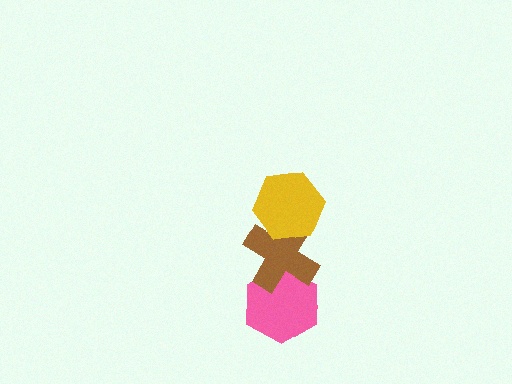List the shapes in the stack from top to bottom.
From top to bottom: the yellow hexagon, the brown cross, the pink hexagon.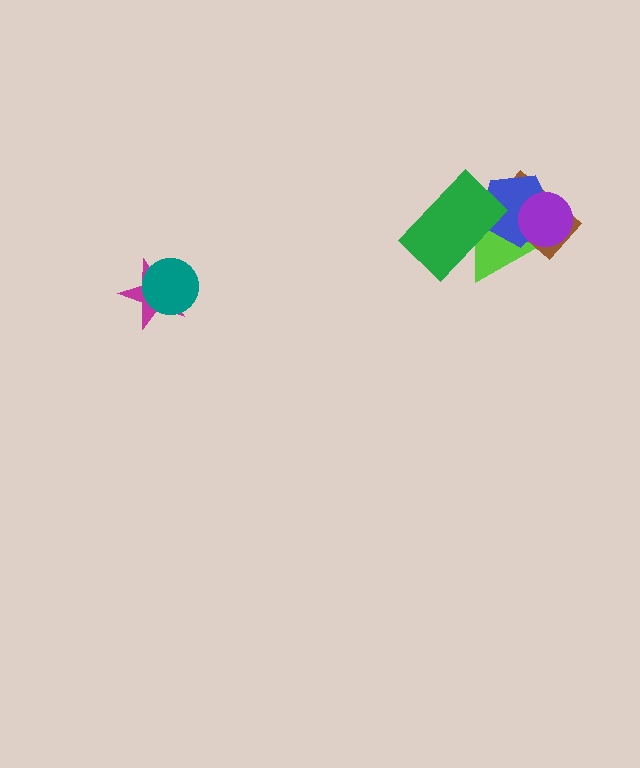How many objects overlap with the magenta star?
1 object overlaps with the magenta star.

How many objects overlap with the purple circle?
3 objects overlap with the purple circle.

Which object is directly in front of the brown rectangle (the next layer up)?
The blue pentagon is directly in front of the brown rectangle.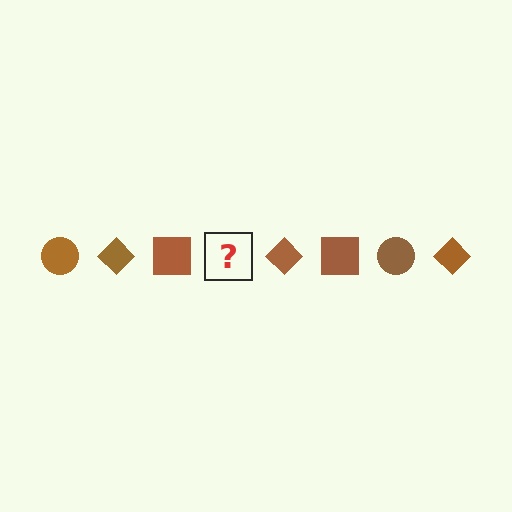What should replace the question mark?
The question mark should be replaced with a brown circle.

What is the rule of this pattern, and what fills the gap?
The rule is that the pattern cycles through circle, diamond, square shapes in brown. The gap should be filled with a brown circle.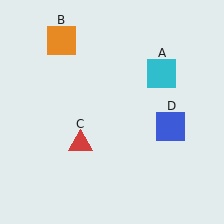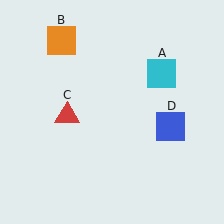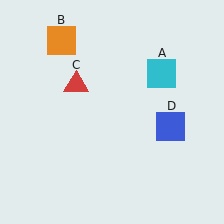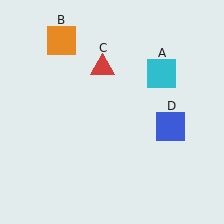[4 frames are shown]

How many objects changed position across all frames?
1 object changed position: red triangle (object C).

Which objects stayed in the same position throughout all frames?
Cyan square (object A) and orange square (object B) and blue square (object D) remained stationary.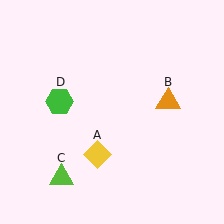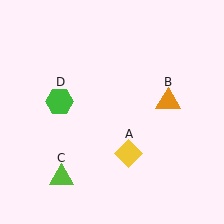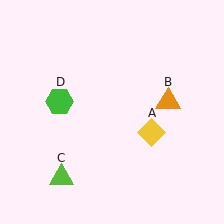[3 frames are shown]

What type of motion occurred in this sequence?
The yellow diamond (object A) rotated counterclockwise around the center of the scene.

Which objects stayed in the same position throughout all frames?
Orange triangle (object B) and lime triangle (object C) and green hexagon (object D) remained stationary.